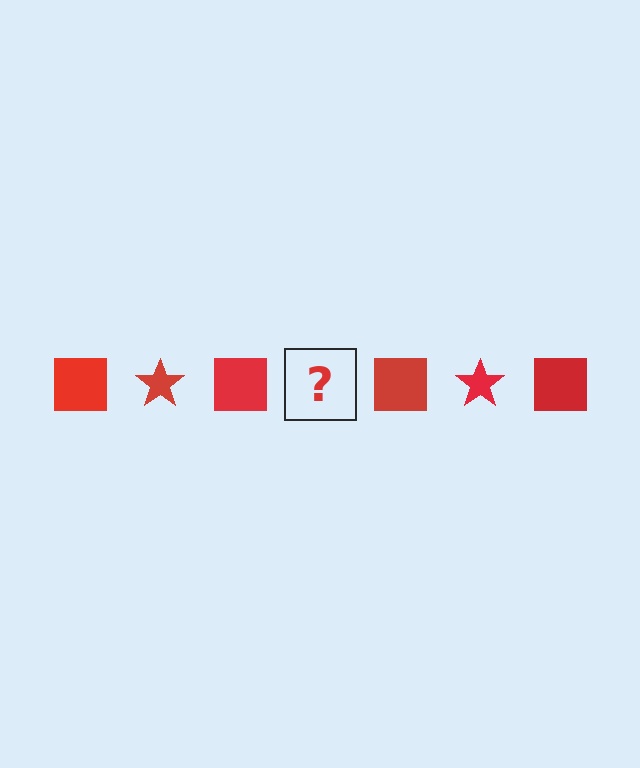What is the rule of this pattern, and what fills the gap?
The rule is that the pattern cycles through square, star shapes in red. The gap should be filled with a red star.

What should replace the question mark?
The question mark should be replaced with a red star.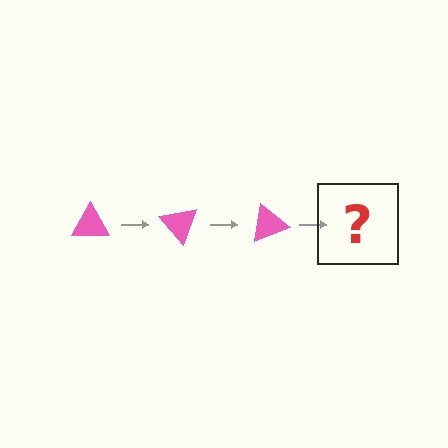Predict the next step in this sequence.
The next step is a pink triangle rotated 150 degrees.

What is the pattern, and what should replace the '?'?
The pattern is that the triangle rotates 50 degrees each step. The '?' should be a pink triangle rotated 150 degrees.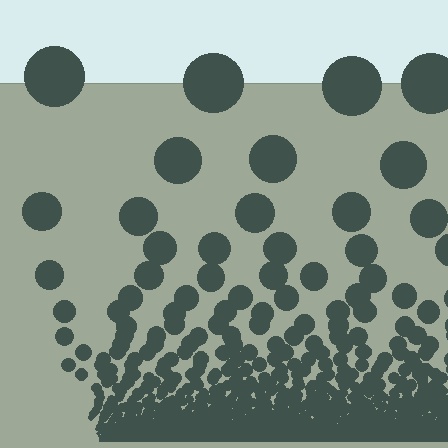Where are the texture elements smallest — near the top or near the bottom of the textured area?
Near the bottom.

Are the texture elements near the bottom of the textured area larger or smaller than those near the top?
Smaller. The gradient is inverted — elements near the bottom are smaller and denser.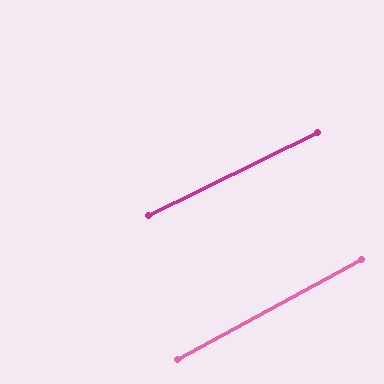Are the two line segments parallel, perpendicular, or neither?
Parallel — their directions differ by only 1.9°.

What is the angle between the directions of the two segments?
Approximately 2 degrees.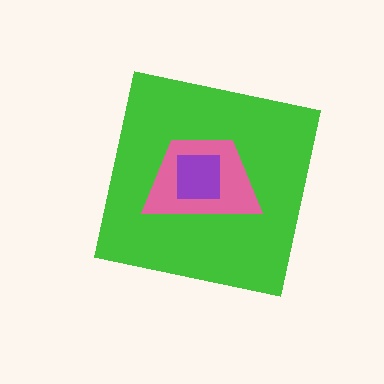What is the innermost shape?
The purple square.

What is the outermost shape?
The green square.